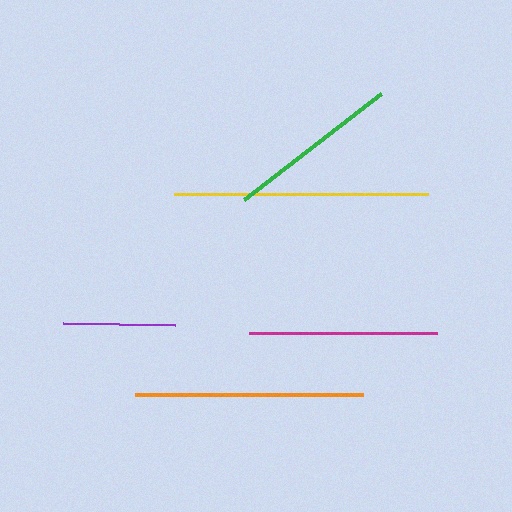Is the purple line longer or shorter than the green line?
The green line is longer than the purple line.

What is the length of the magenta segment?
The magenta segment is approximately 188 pixels long.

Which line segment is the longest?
The yellow line is the longest at approximately 254 pixels.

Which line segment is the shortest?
The purple line is the shortest at approximately 113 pixels.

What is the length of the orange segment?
The orange segment is approximately 229 pixels long.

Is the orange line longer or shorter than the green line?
The orange line is longer than the green line.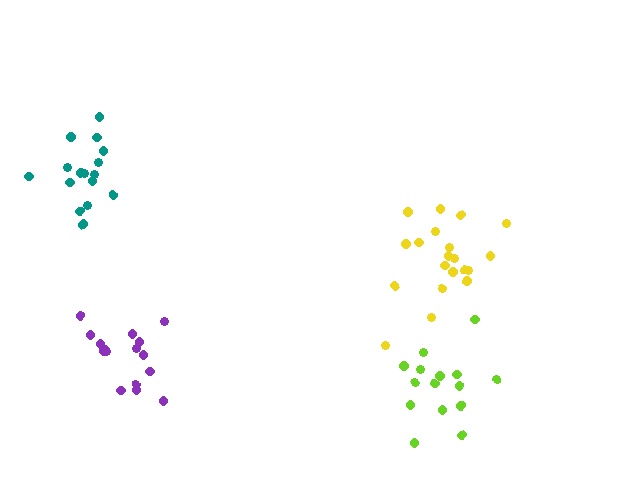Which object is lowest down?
The lime cluster is bottommost.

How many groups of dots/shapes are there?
There are 4 groups.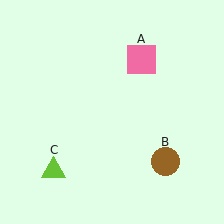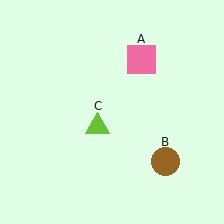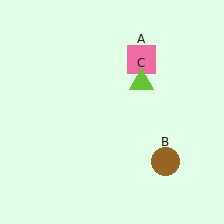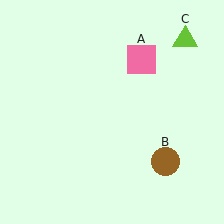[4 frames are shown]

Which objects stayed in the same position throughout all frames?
Pink square (object A) and brown circle (object B) remained stationary.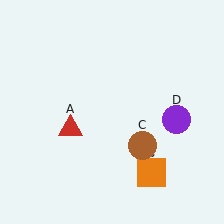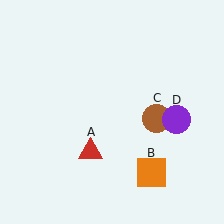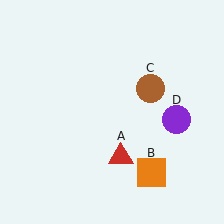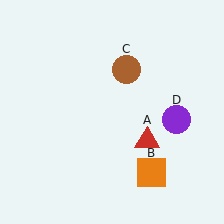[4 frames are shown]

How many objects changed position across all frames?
2 objects changed position: red triangle (object A), brown circle (object C).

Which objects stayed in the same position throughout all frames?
Orange square (object B) and purple circle (object D) remained stationary.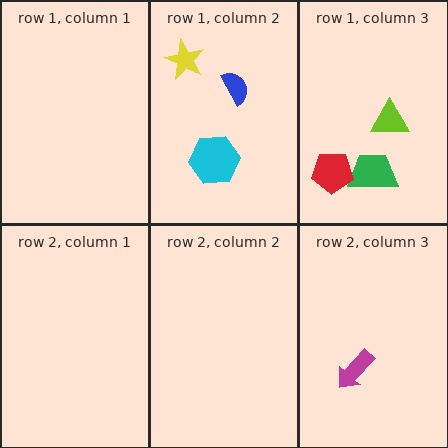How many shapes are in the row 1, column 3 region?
3.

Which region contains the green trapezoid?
The row 1, column 3 region.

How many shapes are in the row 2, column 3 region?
1.